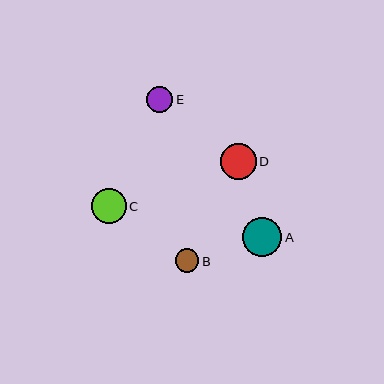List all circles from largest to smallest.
From largest to smallest: A, D, C, E, B.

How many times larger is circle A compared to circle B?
Circle A is approximately 1.7 times the size of circle B.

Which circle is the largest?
Circle A is the largest with a size of approximately 39 pixels.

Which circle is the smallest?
Circle B is the smallest with a size of approximately 24 pixels.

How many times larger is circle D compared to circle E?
Circle D is approximately 1.4 times the size of circle E.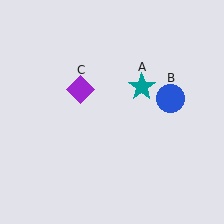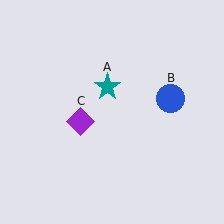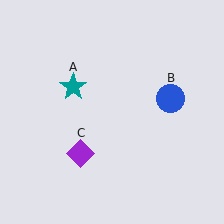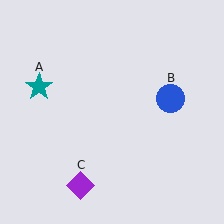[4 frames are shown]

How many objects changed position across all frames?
2 objects changed position: teal star (object A), purple diamond (object C).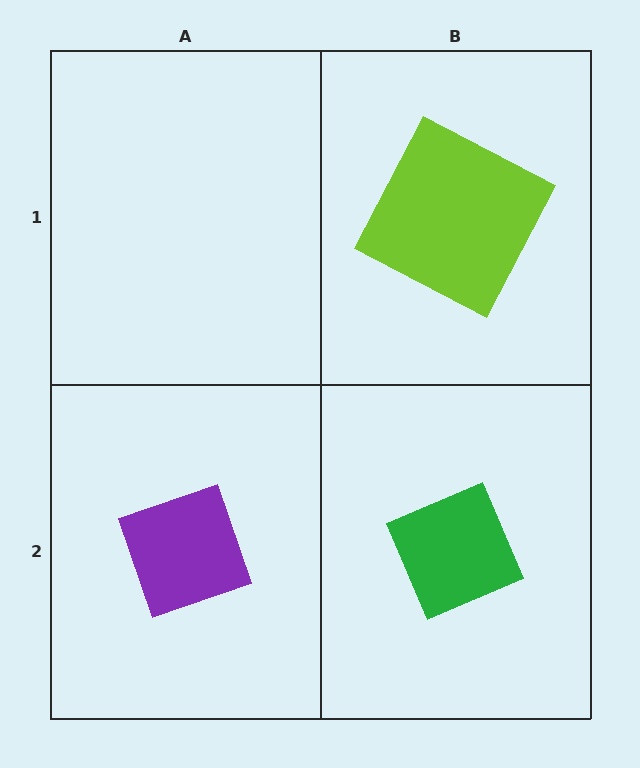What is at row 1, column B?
A lime square.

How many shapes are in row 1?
1 shape.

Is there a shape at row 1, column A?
No, that cell is empty.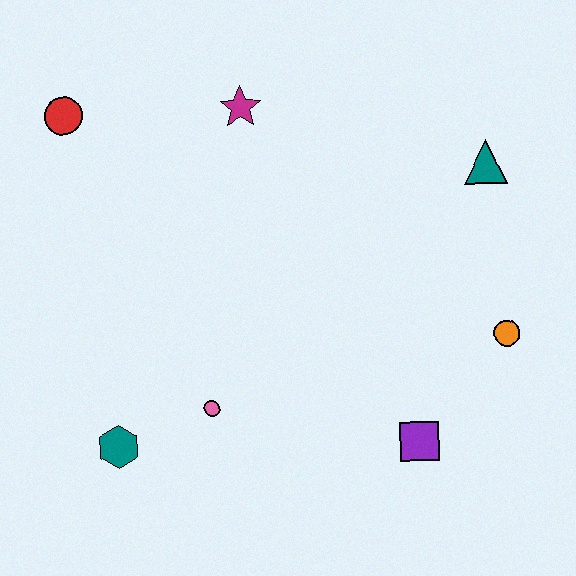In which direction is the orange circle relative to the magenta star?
The orange circle is to the right of the magenta star.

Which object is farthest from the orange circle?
The red circle is farthest from the orange circle.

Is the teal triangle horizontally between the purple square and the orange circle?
Yes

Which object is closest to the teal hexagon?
The pink circle is closest to the teal hexagon.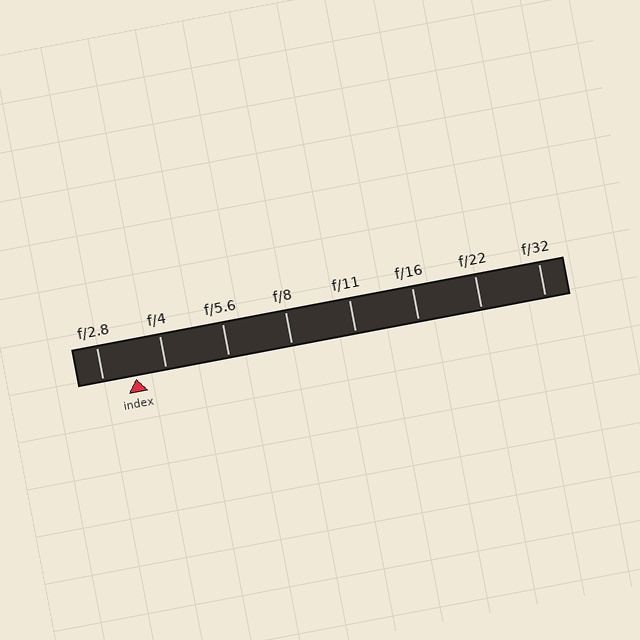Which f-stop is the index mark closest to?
The index mark is closest to f/4.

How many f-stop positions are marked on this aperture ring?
There are 8 f-stop positions marked.